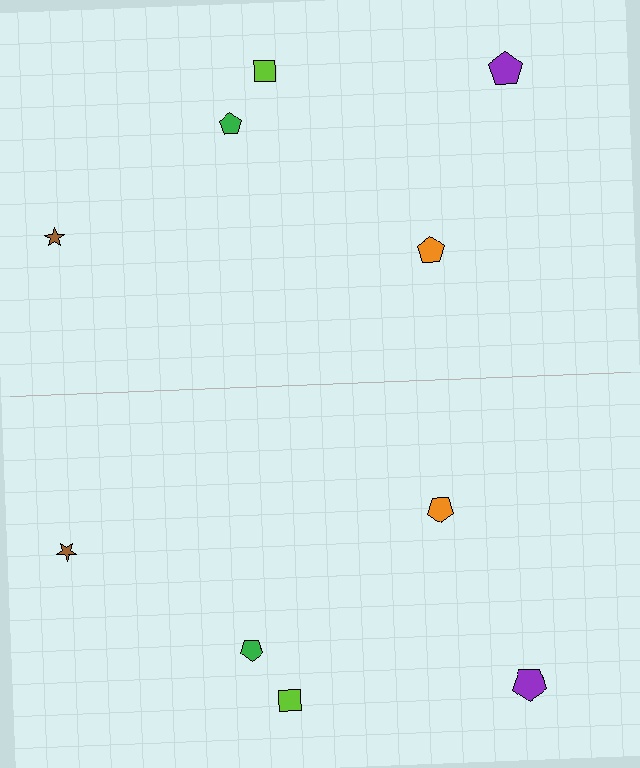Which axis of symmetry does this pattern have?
The pattern has a horizontal axis of symmetry running through the center of the image.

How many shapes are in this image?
There are 10 shapes in this image.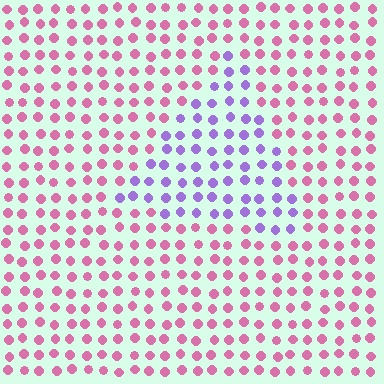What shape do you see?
I see a triangle.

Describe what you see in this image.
The image is filled with small pink elements in a uniform arrangement. A triangle-shaped region is visible where the elements are tinted to a slightly different hue, forming a subtle color boundary.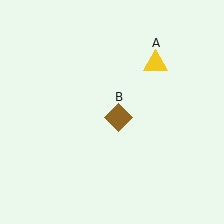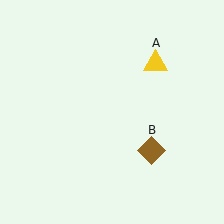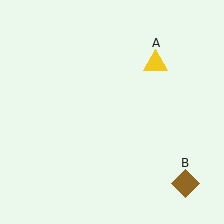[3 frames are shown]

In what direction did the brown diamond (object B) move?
The brown diamond (object B) moved down and to the right.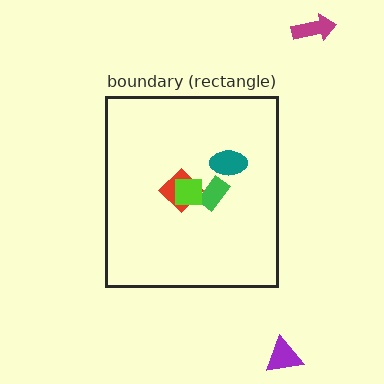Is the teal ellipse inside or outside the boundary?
Inside.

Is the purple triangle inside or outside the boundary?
Outside.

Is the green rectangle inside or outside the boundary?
Inside.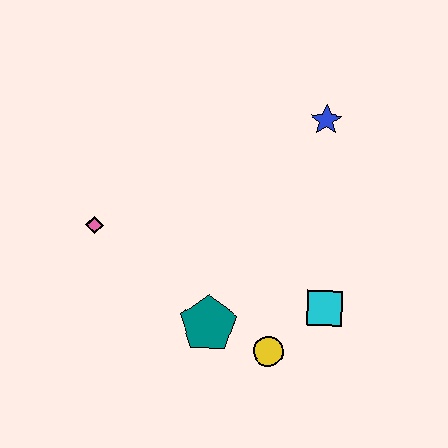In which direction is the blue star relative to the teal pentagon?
The blue star is above the teal pentagon.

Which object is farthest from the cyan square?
The pink diamond is farthest from the cyan square.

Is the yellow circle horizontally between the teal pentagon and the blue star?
Yes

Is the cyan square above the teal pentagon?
Yes